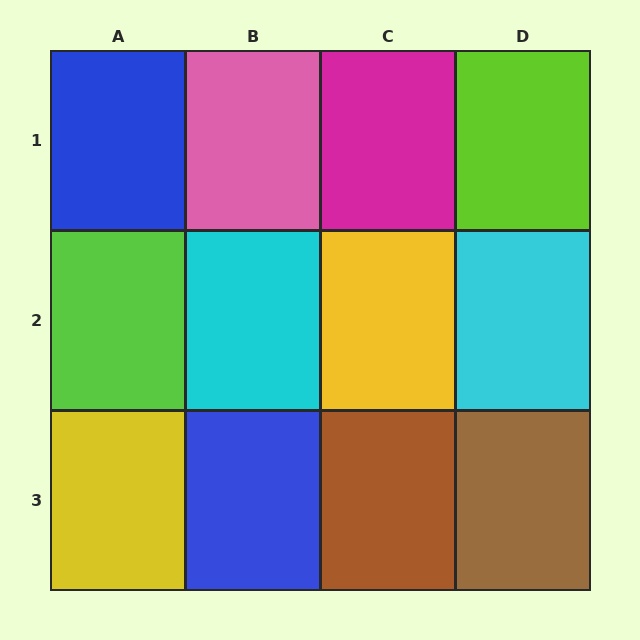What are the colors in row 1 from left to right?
Blue, pink, magenta, lime.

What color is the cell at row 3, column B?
Blue.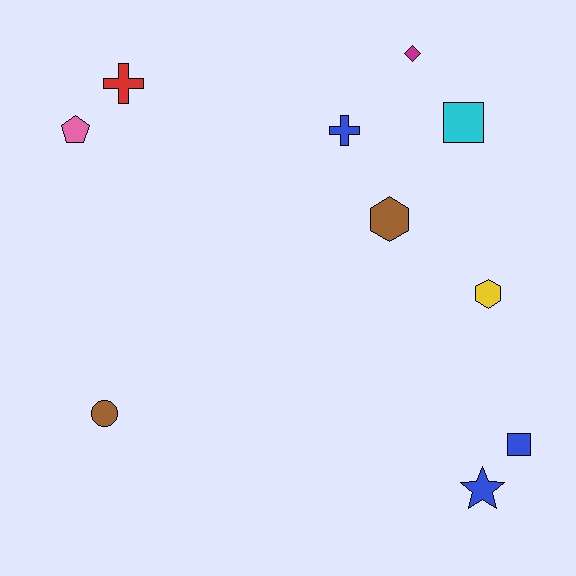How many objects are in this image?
There are 10 objects.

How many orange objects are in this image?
There are no orange objects.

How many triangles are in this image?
There are no triangles.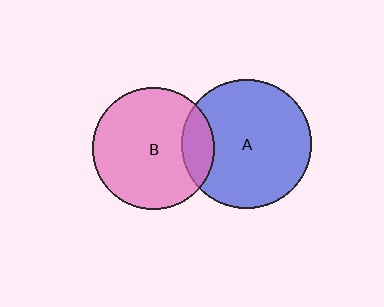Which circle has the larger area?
Circle A (blue).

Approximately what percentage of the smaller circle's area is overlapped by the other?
Approximately 15%.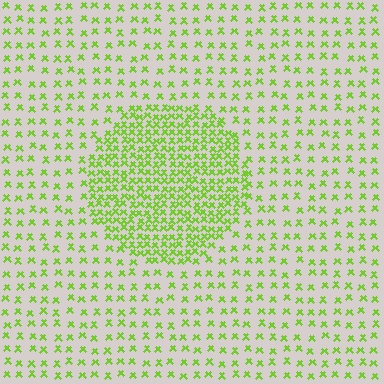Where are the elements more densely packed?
The elements are more densely packed inside the circle boundary.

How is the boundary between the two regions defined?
The boundary is defined by a change in element density (approximately 2.5x ratio). All elements are the same color, size, and shape.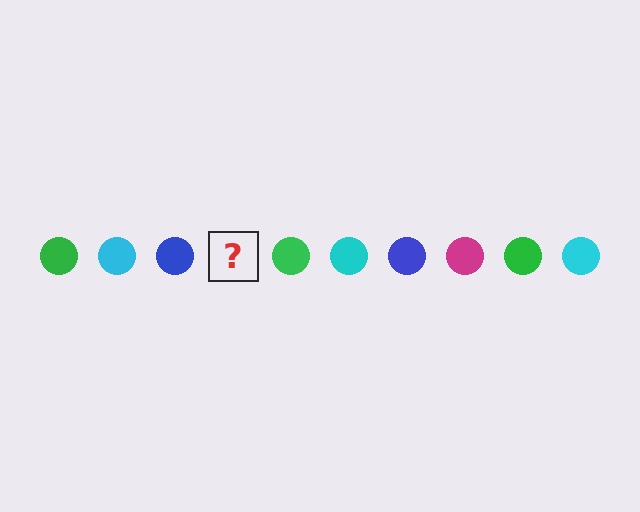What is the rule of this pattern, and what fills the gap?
The rule is that the pattern cycles through green, cyan, blue, magenta circles. The gap should be filled with a magenta circle.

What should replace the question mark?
The question mark should be replaced with a magenta circle.